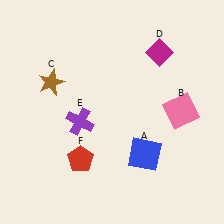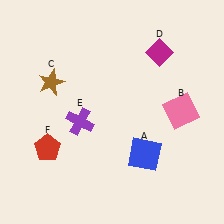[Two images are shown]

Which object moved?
The red pentagon (F) moved left.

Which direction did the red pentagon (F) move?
The red pentagon (F) moved left.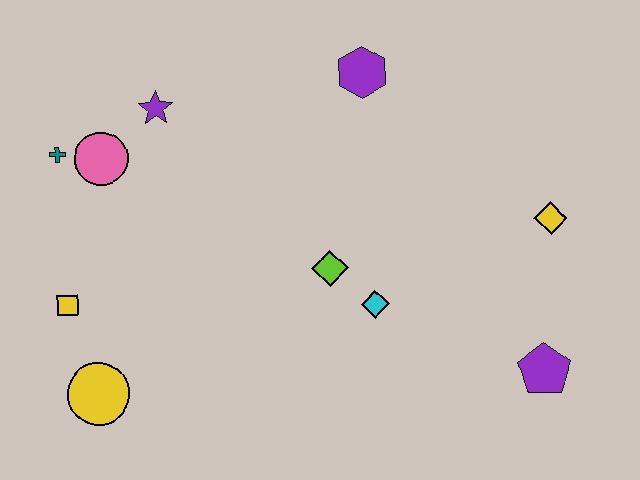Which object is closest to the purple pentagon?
The yellow diamond is closest to the purple pentagon.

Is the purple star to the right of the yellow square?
Yes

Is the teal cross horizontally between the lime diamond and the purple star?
No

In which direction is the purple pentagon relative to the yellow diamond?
The purple pentagon is below the yellow diamond.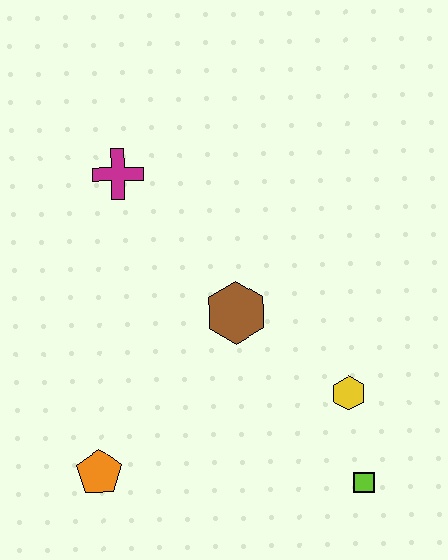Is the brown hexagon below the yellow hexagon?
No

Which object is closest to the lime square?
The yellow hexagon is closest to the lime square.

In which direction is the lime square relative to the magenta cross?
The lime square is below the magenta cross.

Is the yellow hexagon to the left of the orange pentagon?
No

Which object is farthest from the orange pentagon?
The magenta cross is farthest from the orange pentagon.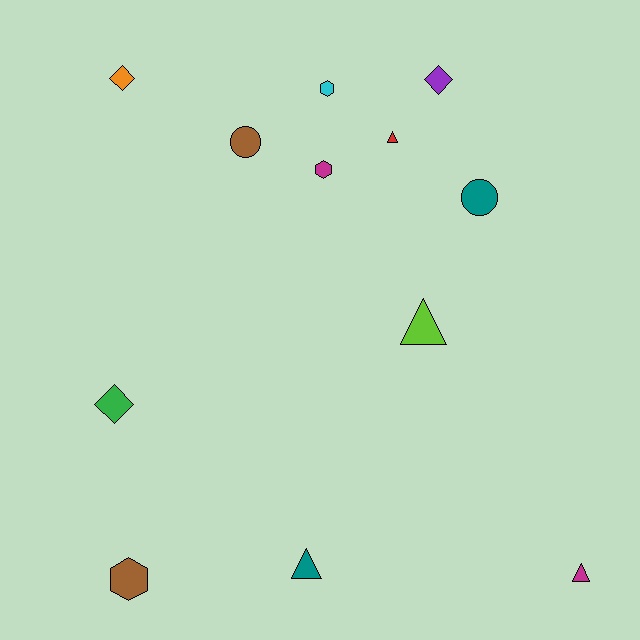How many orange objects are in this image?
There is 1 orange object.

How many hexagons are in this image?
There are 3 hexagons.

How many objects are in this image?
There are 12 objects.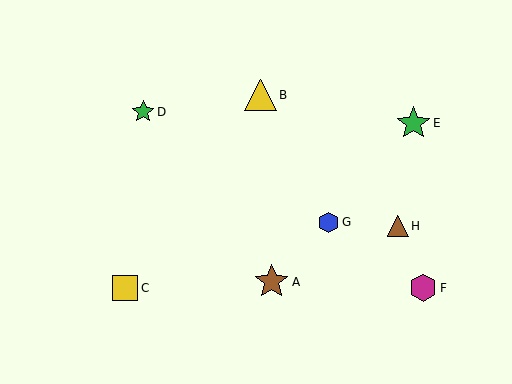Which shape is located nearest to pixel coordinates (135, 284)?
The yellow square (labeled C) at (125, 288) is nearest to that location.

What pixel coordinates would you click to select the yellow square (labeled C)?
Click at (125, 288) to select the yellow square C.